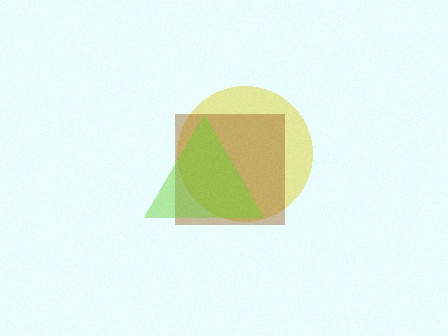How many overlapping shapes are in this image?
There are 3 overlapping shapes in the image.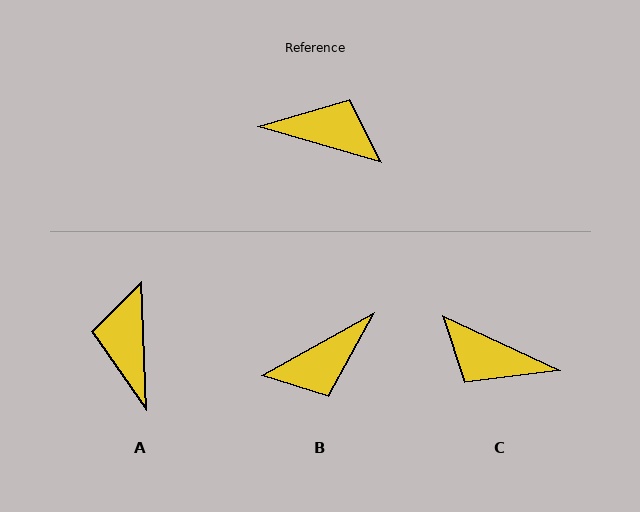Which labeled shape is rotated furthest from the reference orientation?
C, about 171 degrees away.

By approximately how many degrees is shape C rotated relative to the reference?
Approximately 171 degrees counter-clockwise.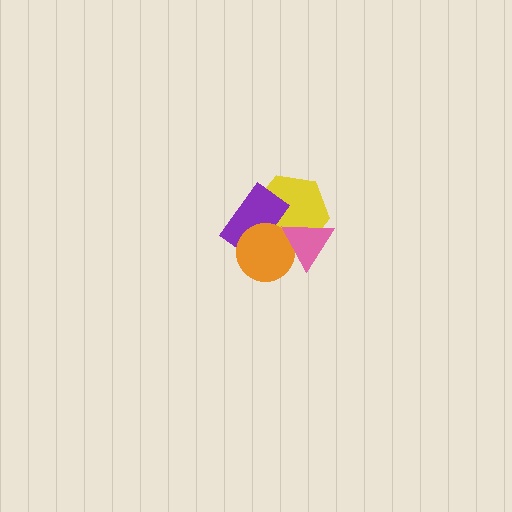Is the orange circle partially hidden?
Yes, it is partially covered by another shape.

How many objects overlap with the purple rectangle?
2 objects overlap with the purple rectangle.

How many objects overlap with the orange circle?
3 objects overlap with the orange circle.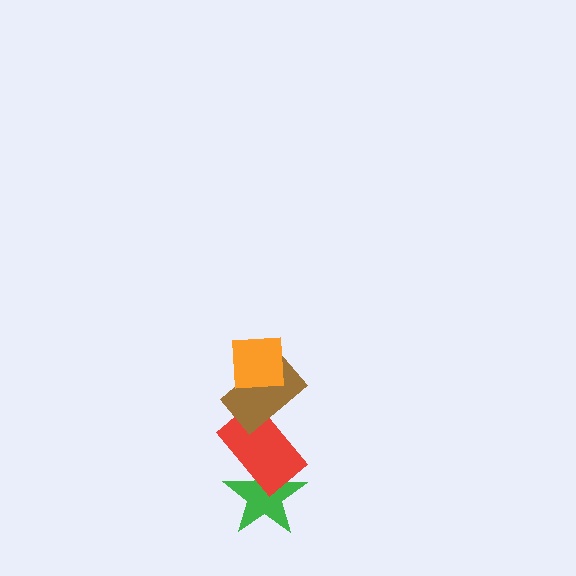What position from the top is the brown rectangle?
The brown rectangle is 2nd from the top.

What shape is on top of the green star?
The red rectangle is on top of the green star.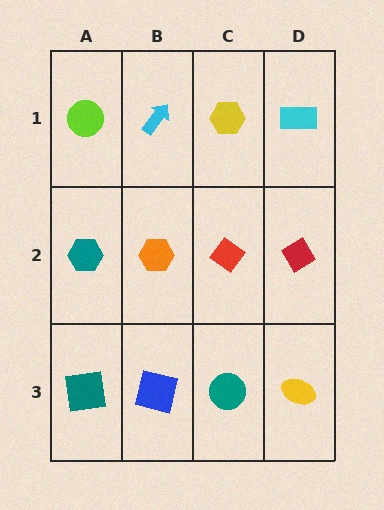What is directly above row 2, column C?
A yellow hexagon.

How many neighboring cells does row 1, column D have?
2.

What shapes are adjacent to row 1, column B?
An orange hexagon (row 2, column B), a lime circle (row 1, column A), a yellow hexagon (row 1, column C).